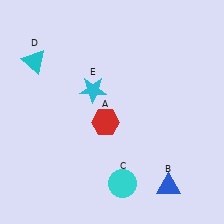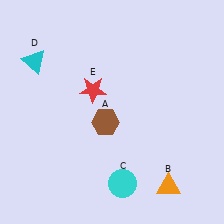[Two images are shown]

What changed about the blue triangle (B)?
In Image 1, B is blue. In Image 2, it changed to orange.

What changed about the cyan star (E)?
In Image 1, E is cyan. In Image 2, it changed to red.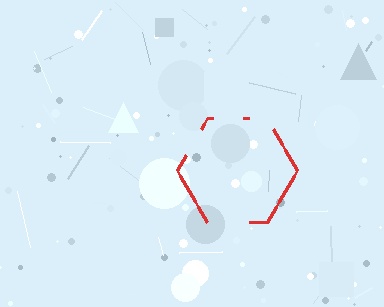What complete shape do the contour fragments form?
The contour fragments form a hexagon.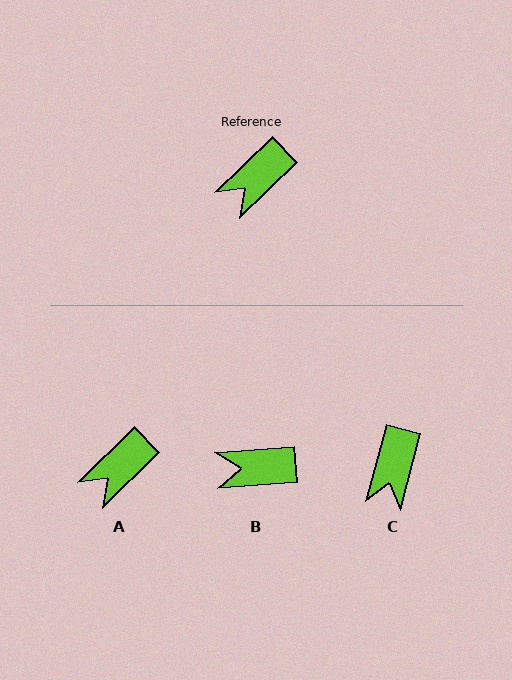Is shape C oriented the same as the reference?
No, it is off by about 31 degrees.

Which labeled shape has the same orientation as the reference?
A.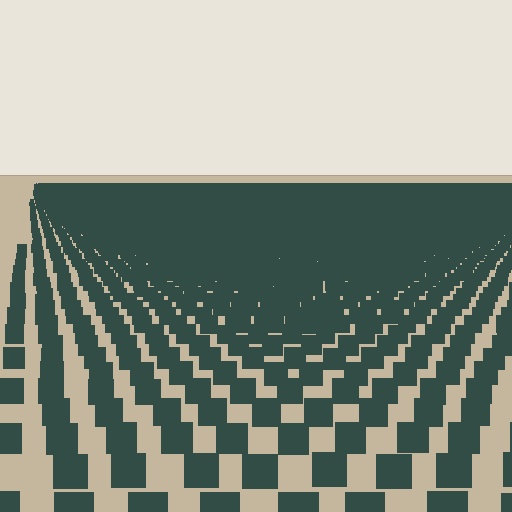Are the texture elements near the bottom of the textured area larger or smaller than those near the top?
Larger. Near the bottom, elements are closer to the viewer and appear at a bigger on-screen size.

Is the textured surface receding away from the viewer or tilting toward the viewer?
The surface is receding away from the viewer. Texture elements get smaller and denser toward the top.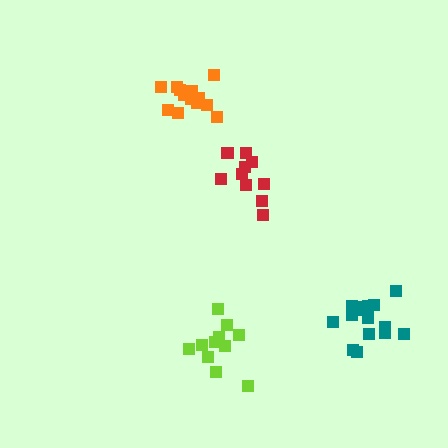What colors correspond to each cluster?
The clusters are colored: lime, orange, red, teal.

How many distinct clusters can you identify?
There are 4 distinct clusters.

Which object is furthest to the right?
The teal cluster is rightmost.